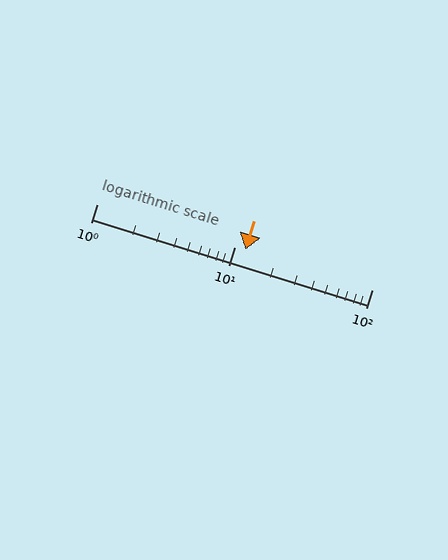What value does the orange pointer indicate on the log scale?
The pointer indicates approximately 12.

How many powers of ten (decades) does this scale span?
The scale spans 2 decades, from 1 to 100.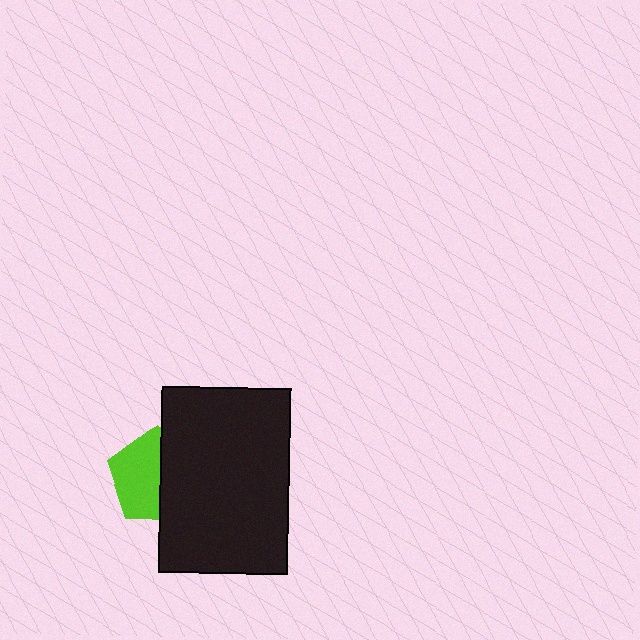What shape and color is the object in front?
The object in front is a black rectangle.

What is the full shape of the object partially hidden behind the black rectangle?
The partially hidden object is a lime pentagon.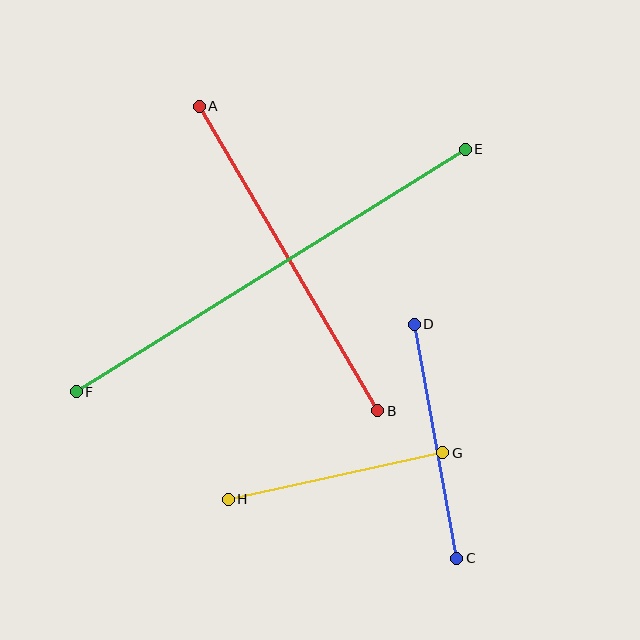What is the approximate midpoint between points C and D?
The midpoint is at approximately (435, 441) pixels.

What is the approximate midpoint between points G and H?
The midpoint is at approximately (335, 476) pixels.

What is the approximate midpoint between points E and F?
The midpoint is at approximately (271, 271) pixels.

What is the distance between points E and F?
The distance is approximately 459 pixels.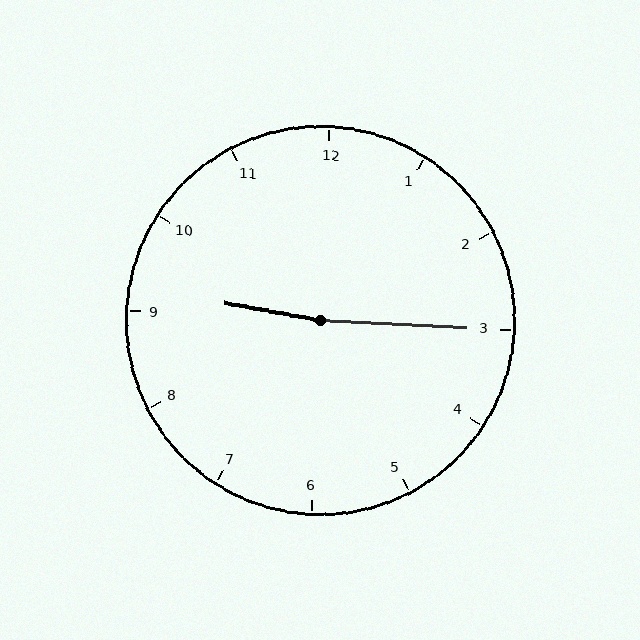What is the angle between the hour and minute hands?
Approximately 172 degrees.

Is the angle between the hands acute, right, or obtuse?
It is obtuse.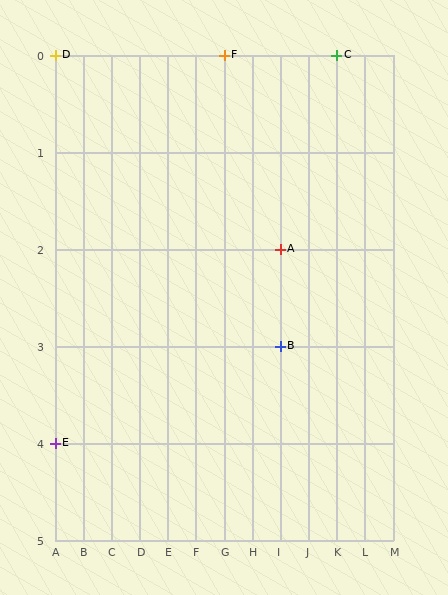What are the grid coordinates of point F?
Point F is at grid coordinates (G, 0).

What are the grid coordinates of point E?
Point E is at grid coordinates (A, 4).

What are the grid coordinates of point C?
Point C is at grid coordinates (K, 0).